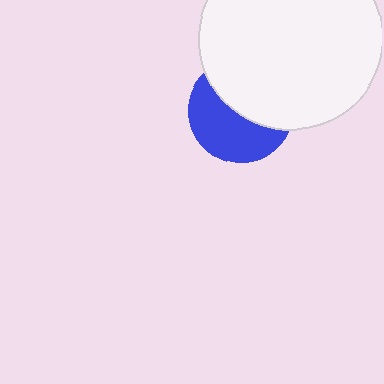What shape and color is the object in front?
The object in front is a white circle.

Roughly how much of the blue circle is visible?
About half of it is visible (roughly 50%).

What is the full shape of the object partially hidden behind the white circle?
The partially hidden object is a blue circle.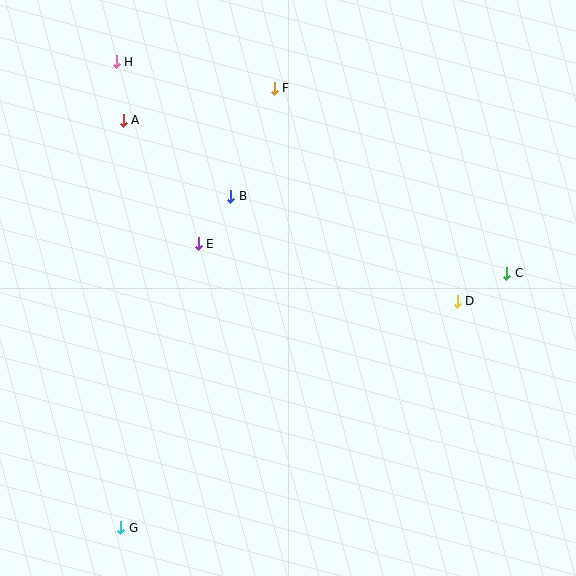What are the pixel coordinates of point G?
Point G is at (121, 528).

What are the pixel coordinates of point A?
Point A is at (123, 120).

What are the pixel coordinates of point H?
Point H is at (116, 62).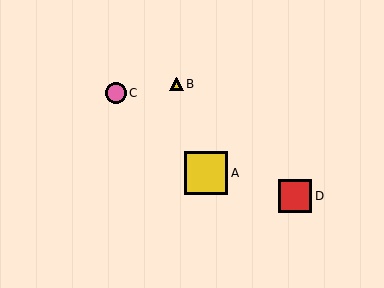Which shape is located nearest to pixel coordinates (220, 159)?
The yellow square (labeled A) at (206, 173) is nearest to that location.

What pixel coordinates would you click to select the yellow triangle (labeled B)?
Click at (177, 84) to select the yellow triangle B.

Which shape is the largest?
The yellow square (labeled A) is the largest.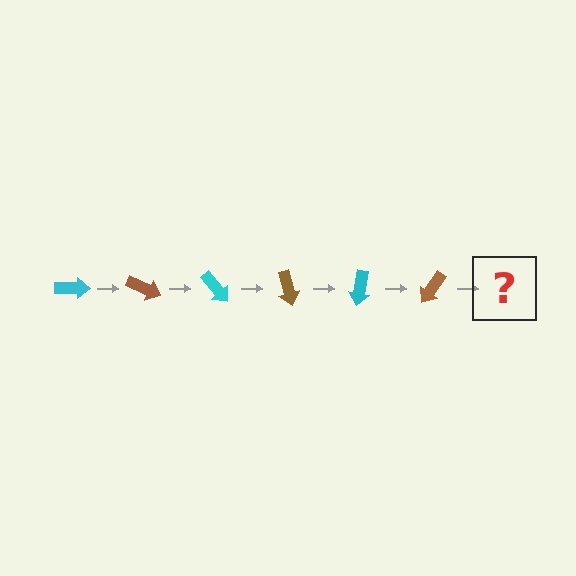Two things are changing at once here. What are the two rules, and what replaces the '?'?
The two rules are that it rotates 25 degrees each step and the color cycles through cyan and brown. The '?' should be a cyan arrow, rotated 150 degrees from the start.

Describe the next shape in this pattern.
It should be a cyan arrow, rotated 150 degrees from the start.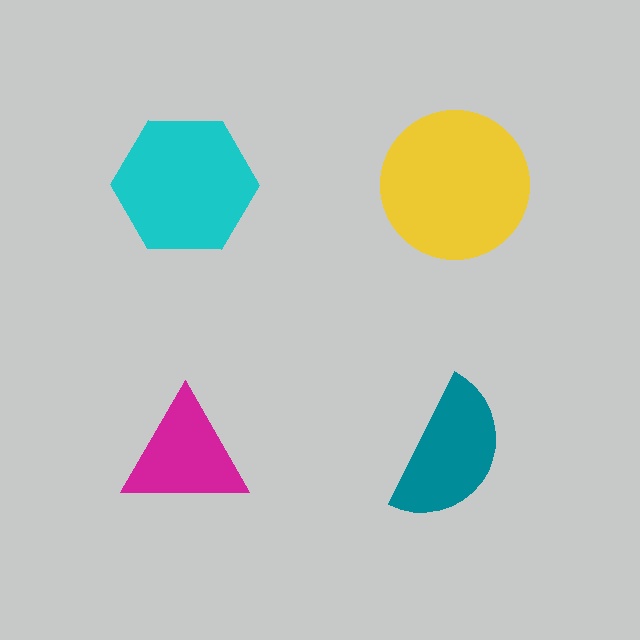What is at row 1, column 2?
A yellow circle.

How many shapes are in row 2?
2 shapes.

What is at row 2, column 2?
A teal semicircle.